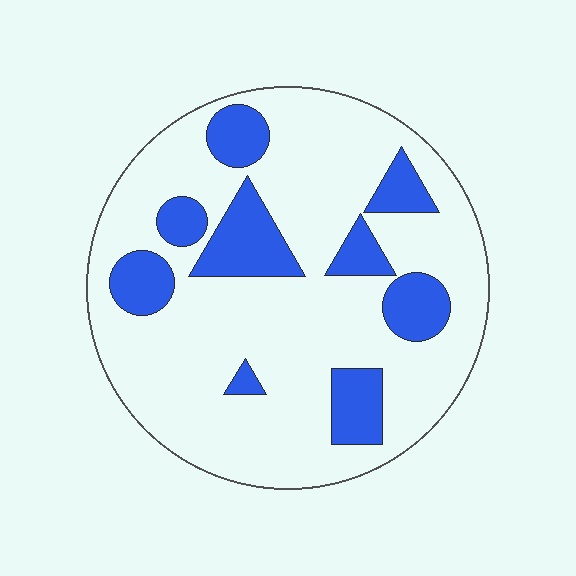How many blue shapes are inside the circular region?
9.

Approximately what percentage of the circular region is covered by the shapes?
Approximately 20%.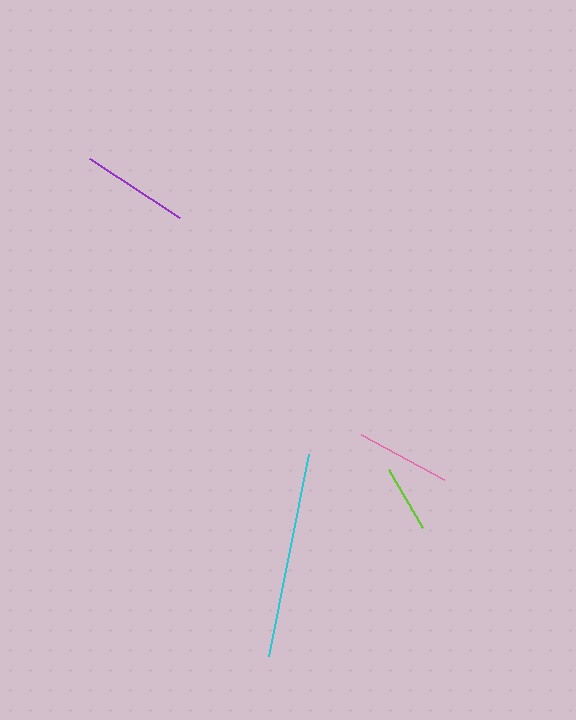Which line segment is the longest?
The cyan line is the longest at approximately 206 pixels.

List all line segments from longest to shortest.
From longest to shortest: cyan, purple, pink, lime.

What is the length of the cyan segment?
The cyan segment is approximately 206 pixels long.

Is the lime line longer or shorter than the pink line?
The pink line is longer than the lime line.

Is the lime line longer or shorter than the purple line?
The purple line is longer than the lime line.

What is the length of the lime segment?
The lime segment is approximately 67 pixels long.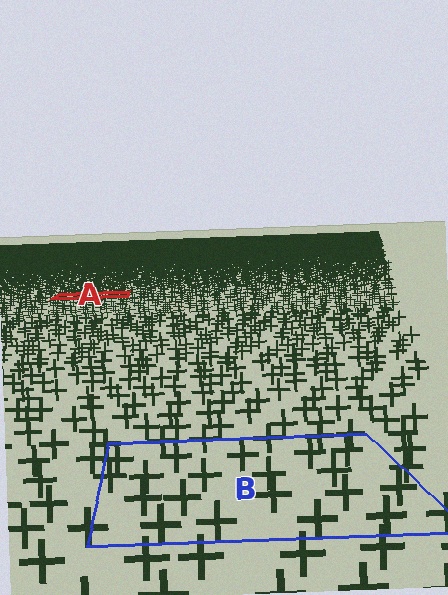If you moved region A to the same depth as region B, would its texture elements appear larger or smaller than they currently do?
They would appear larger. At a closer depth, the same texture elements are projected at a bigger on-screen size.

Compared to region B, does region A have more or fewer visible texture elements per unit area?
Region A has more texture elements per unit area — they are packed more densely because it is farther away.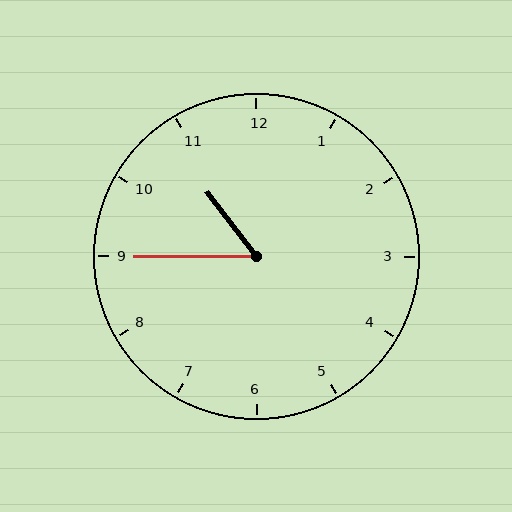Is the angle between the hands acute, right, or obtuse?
It is acute.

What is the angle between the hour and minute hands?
Approximately 52 degrees.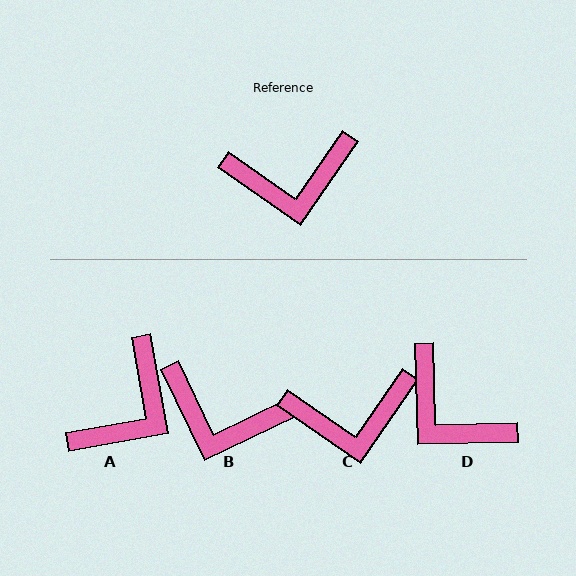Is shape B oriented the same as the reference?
No, it is off by about 29 degrees.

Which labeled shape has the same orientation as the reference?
C.